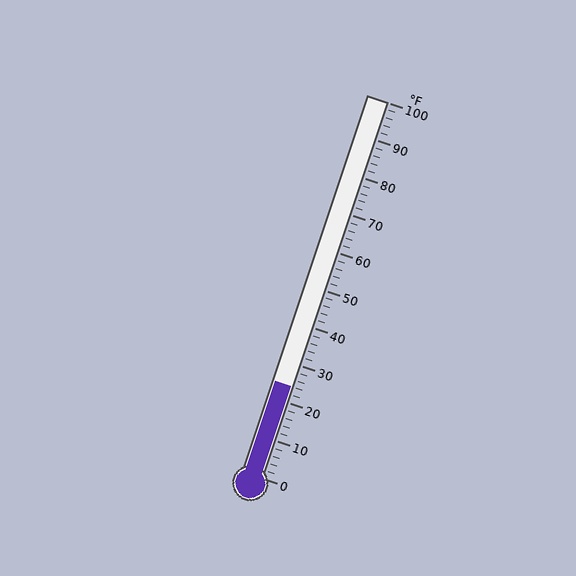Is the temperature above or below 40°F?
The temperature is below 40°F.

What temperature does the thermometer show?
The thermometer shows approximately 24°F.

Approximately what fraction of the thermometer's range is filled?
The thermometer is filled to approximately 25% of its range.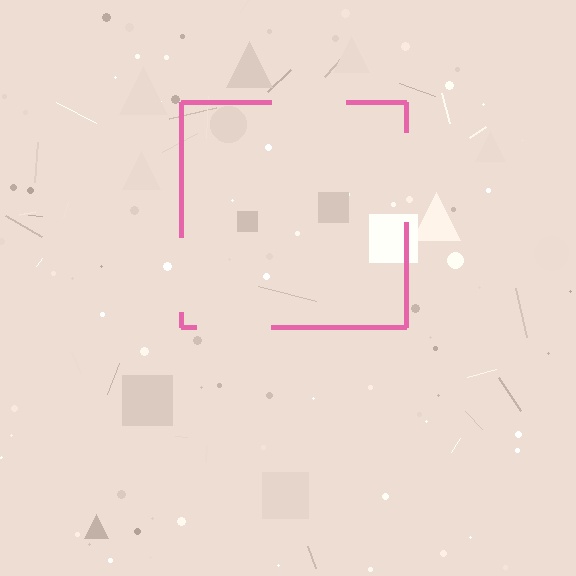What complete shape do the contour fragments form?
The contour fragments form a square.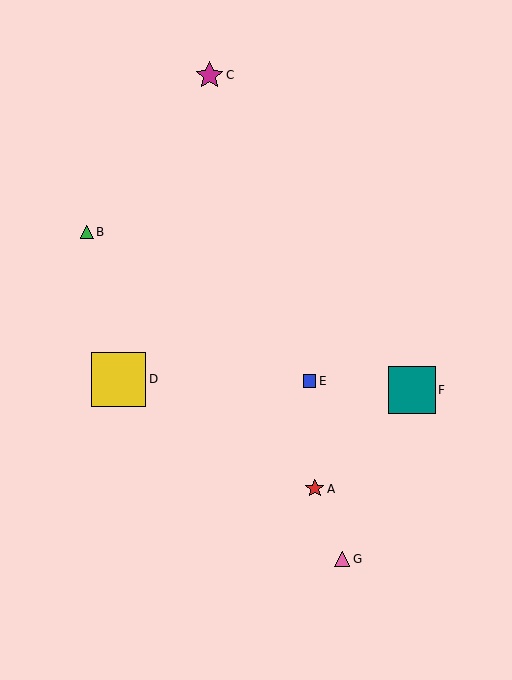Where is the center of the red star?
The center of the red star is at (315, 489).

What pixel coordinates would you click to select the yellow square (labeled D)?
Click at (119, 379) to select the yellow square D.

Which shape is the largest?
The yellow square (labeled D) is the largest.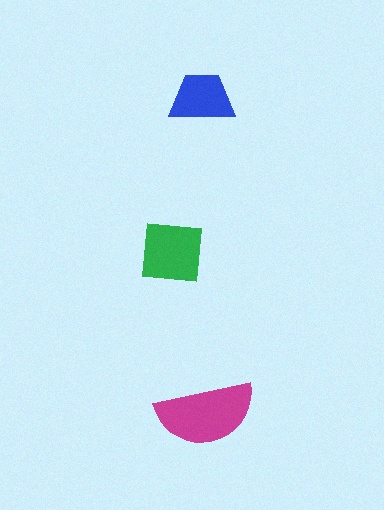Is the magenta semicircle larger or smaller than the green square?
Larger.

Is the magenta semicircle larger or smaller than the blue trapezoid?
Larger.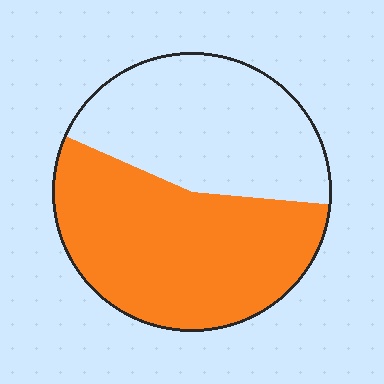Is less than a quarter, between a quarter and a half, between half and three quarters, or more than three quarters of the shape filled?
Between half and three quarters.